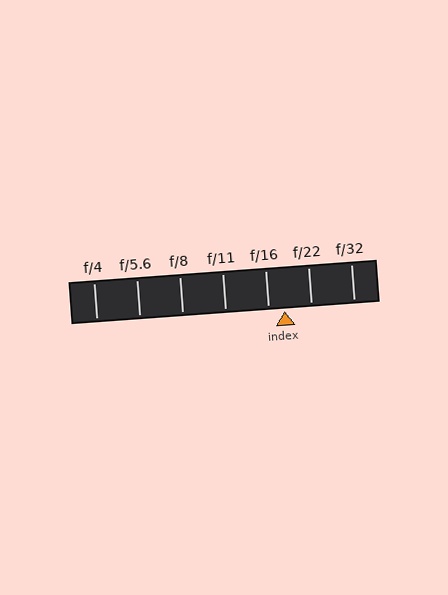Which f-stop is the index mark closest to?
The index mark is closest to f/16.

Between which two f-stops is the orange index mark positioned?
The index mark is between f/16 and f/22.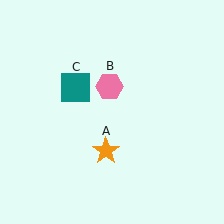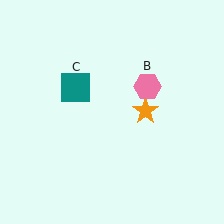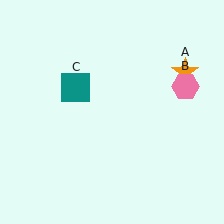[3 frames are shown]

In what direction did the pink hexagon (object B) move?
The pink hexagon (object B) moved right.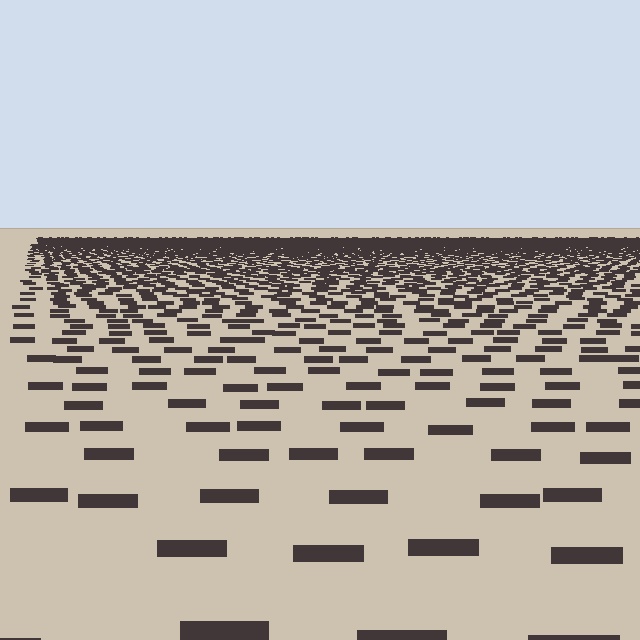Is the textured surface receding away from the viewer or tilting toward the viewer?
The surface is receding away from the viewer. Texture elements get smaller and denser toward the top.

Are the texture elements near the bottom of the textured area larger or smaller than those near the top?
Larger. Near the bottom, elements are closer to the viewer and appear at a bigger on-screen size.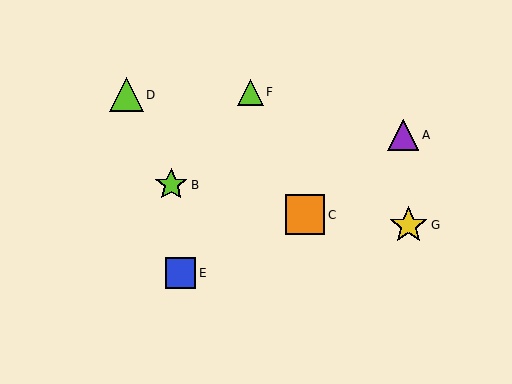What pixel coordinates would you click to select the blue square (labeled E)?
Click at (180, 273) to select the blue square E.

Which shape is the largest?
The orange square (labeled C) is the largest.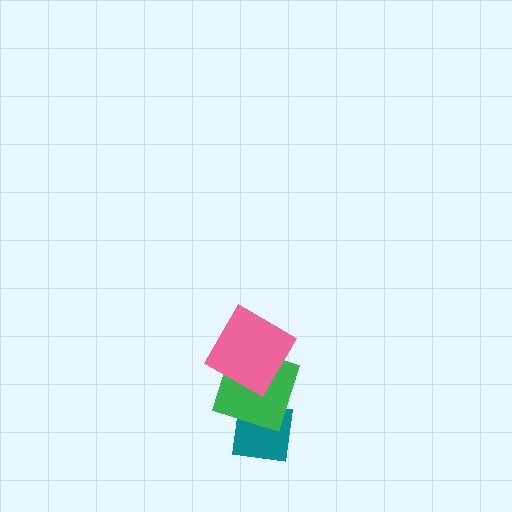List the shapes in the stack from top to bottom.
From top to bottom: the pink diamond, the green square, the teal square.